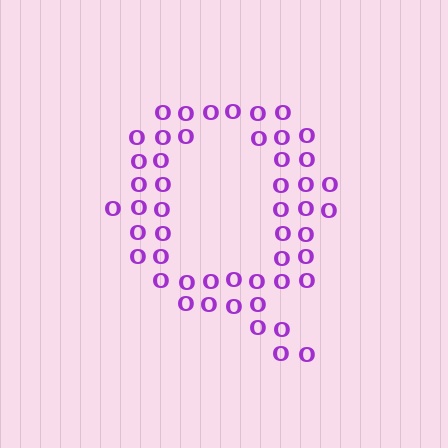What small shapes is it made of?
It is made of small letter O's.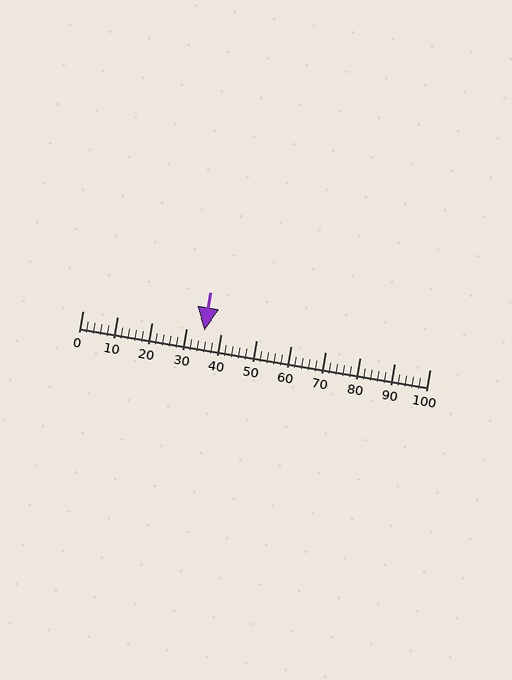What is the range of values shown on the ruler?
The ruler shows values from 0 to 100.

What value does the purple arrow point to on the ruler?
The purple arrow points to approximately 35.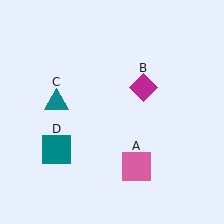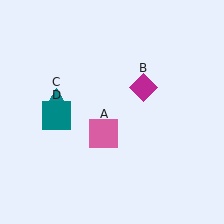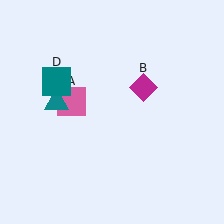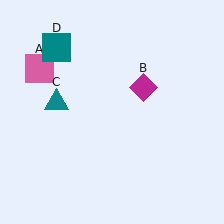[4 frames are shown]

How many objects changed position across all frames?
2 objects changed position: pink square (object A), teal square (object D).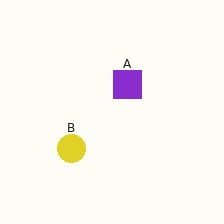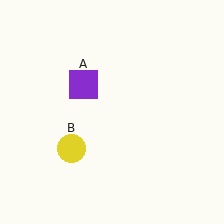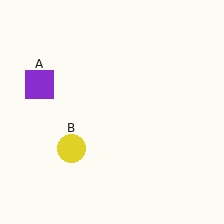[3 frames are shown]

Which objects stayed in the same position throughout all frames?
Yellow circle (object B) remained stationary.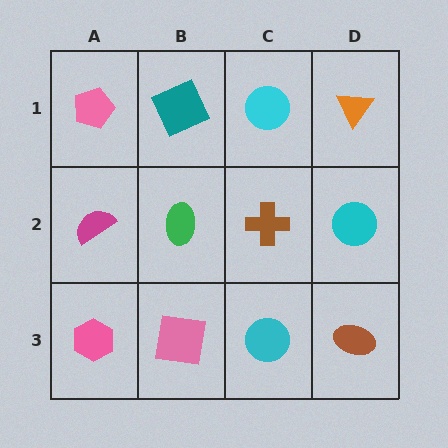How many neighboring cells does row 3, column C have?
3.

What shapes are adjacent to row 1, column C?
A brown cross (row 2, column C), a teal square (row 1, column B), an orange triangle (row 1, column D).